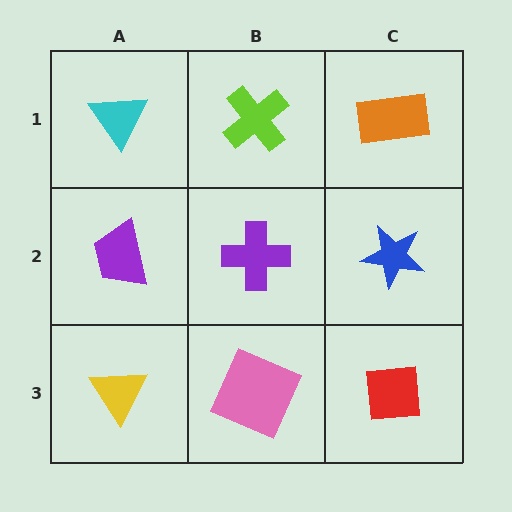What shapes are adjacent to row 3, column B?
A purple cross (row 2, column B), a yellow triangle (row 3, column A), a red square (row 3, column C).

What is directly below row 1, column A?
A purple trapezoid.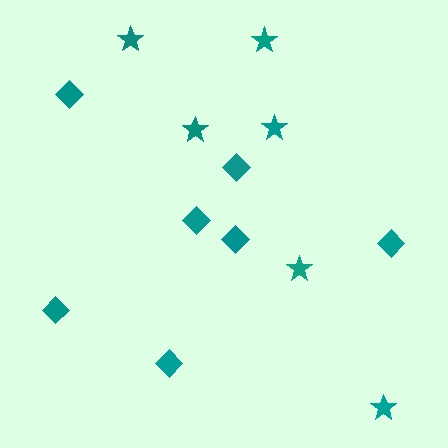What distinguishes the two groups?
There are 2 groups: one group of diamonds (7) and one group of stars (6).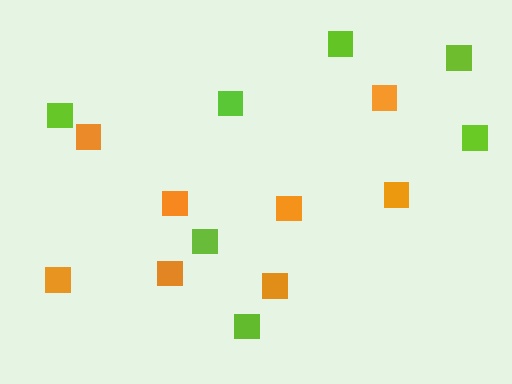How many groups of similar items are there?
There are 2 groups: one group of lime squares (7) and one group of orange squares (8).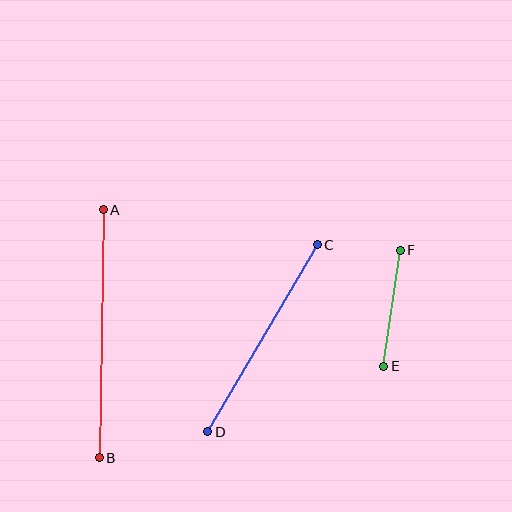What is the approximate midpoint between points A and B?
The midpoint is at approximately (101, 334) pixels.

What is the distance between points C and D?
The distance is approximately 217 pixels.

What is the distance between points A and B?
The distance is approximately 248 pixels.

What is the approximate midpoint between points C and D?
The midpoint is at approximately (262, 338) pixels.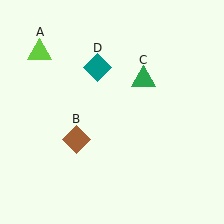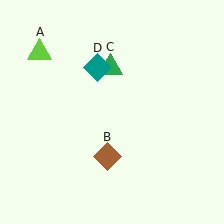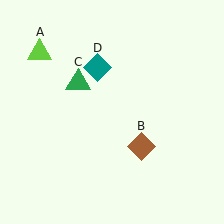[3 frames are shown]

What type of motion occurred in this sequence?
The brown diamond (object B), green triangle (object C) rotated counterclockwise around the center of the scene.